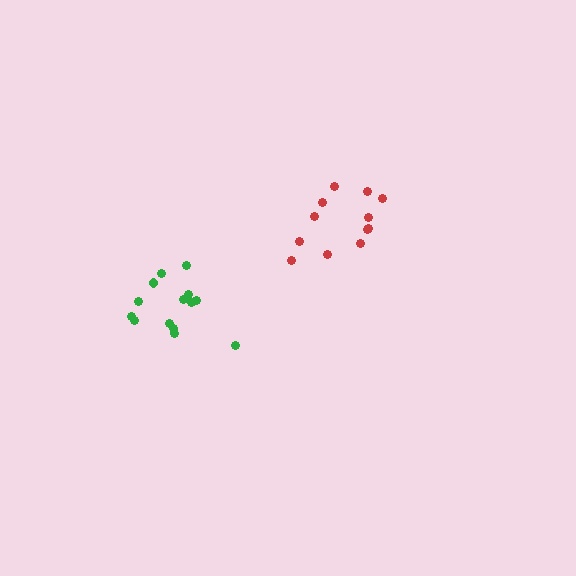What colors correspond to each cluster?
The clusters are colored: red, green.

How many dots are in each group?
Group 1: 12 dots, Group 2: 14 dots (26 total).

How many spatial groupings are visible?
There are 2 spatial groupings.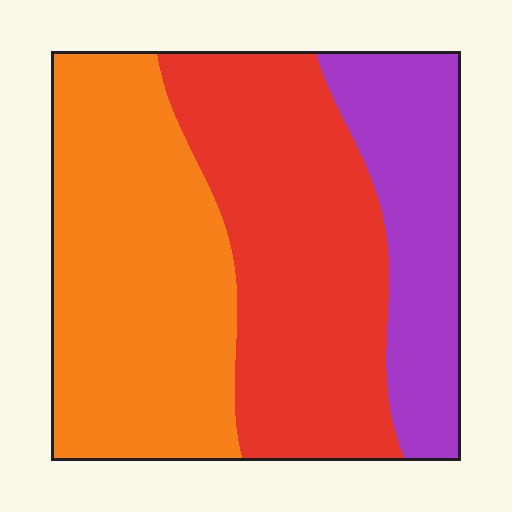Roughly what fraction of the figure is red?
Red takes up about three eighths (3/8) of the figure.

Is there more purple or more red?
Red.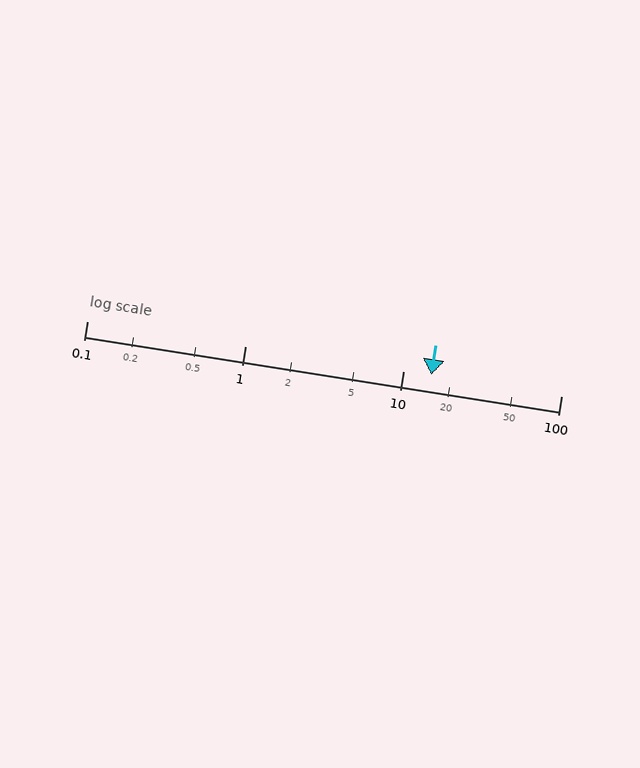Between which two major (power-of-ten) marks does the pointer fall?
The pointer is between 10 and 100.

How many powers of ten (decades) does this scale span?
The scale spans 3 decades, from 0.1 to 100.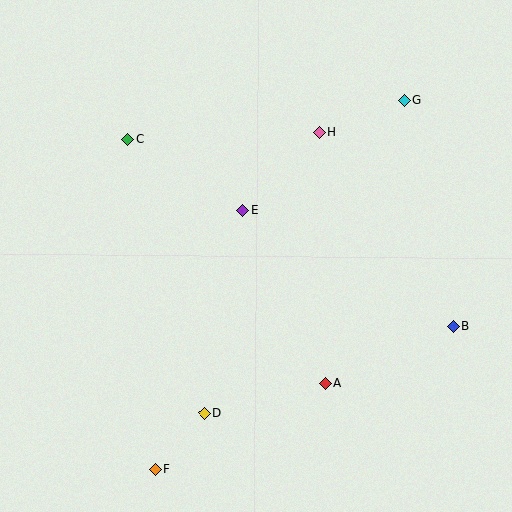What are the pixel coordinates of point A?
Point A is at (325, 383).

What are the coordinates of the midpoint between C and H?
The midpoint between C and H is at (223, 136).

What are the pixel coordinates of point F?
Point F is at (155, 469).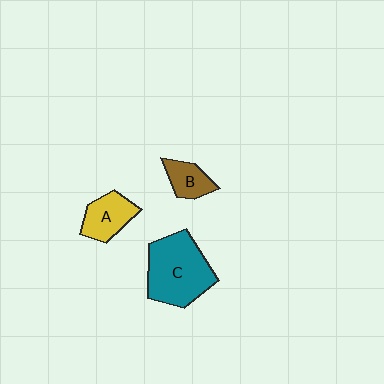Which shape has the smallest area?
Shape B (brown).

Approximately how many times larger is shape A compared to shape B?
Approximately 1.3 times.